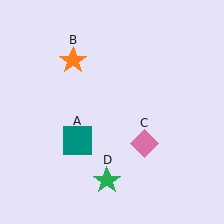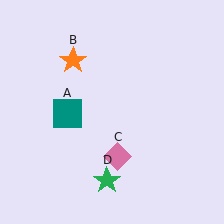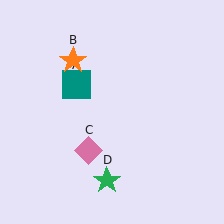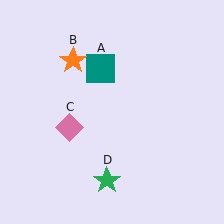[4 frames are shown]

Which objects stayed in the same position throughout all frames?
Orange star (object B) and green star (object D) remained stationary.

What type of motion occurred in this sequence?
The teal square (object A), pink diamond (object C) rotated clockwise around the center of the scene.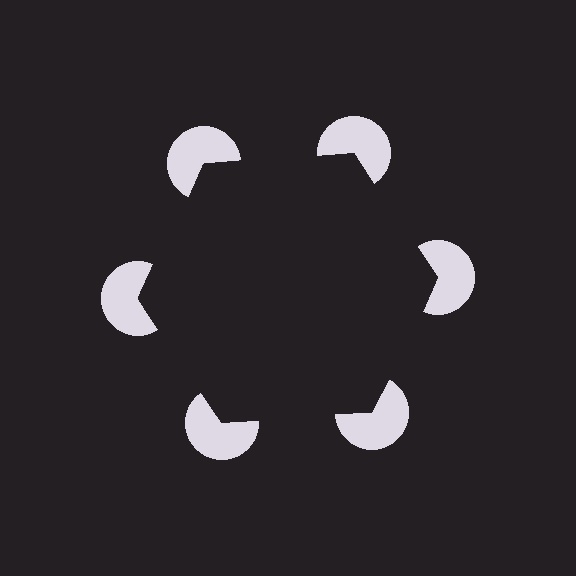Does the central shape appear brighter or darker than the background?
It typically appears slightly darker than the background, even though no actual brightness change is drawn.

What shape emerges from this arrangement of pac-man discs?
An illusory hexagon — its edges are inferred from the aligned wedge cuts in the pac-man discs, not physically drawn.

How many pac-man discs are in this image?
There are 6 — one at each vertex of the illusory hexagon.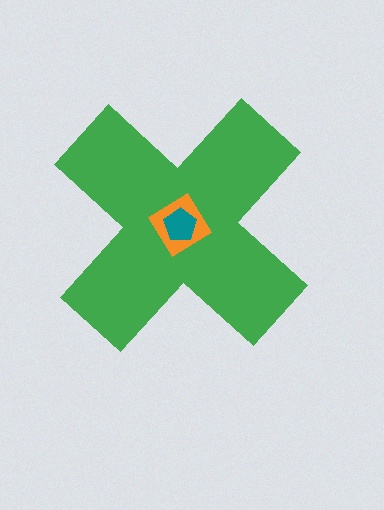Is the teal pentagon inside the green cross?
Yes.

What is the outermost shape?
The green cross.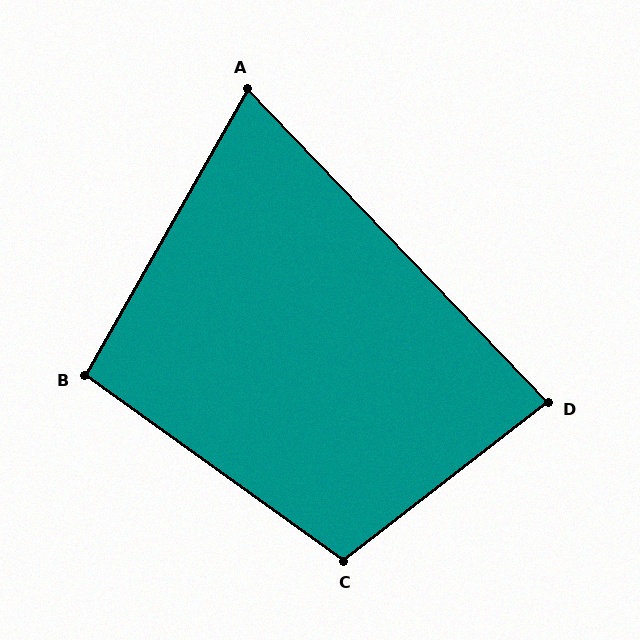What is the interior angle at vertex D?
Approximately 84 degrees (acute).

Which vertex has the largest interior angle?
C, at approximately 107 degrees.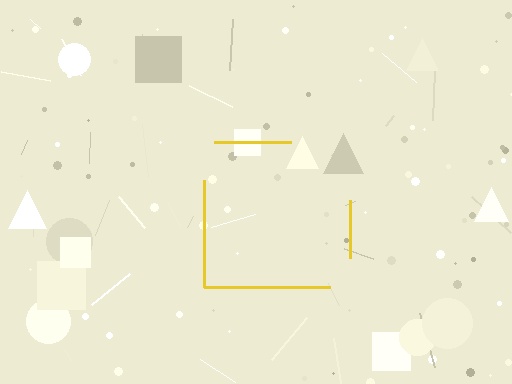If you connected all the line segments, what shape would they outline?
They would outline a square.